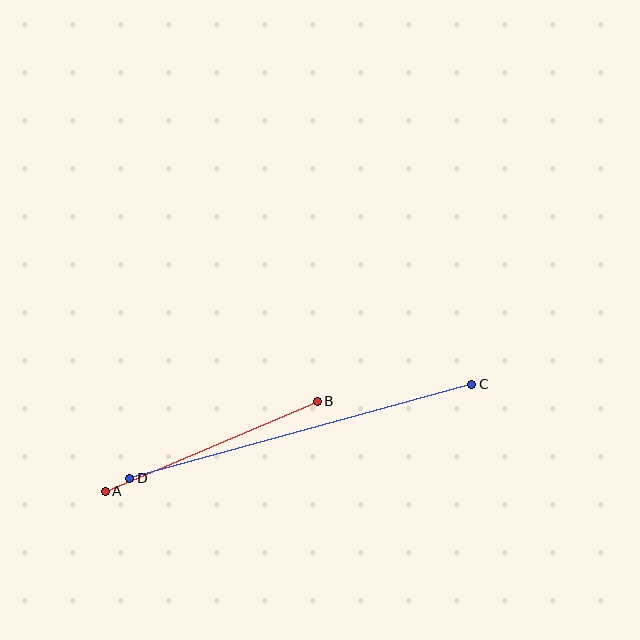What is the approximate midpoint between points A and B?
The midpoint is at approximately (211, 446) pixels.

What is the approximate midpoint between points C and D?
The midpoint is at approximately (301, 431) pixels.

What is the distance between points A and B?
The distance is approximately 230 pixels.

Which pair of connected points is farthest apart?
Points C and D are farthest apart.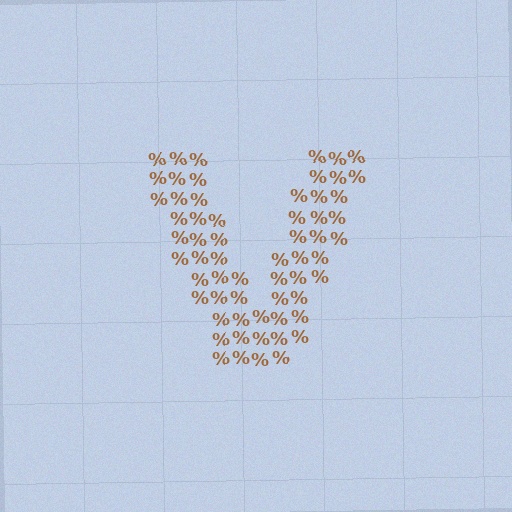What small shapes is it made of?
It is made of small percent signs.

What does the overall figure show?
The overall figure shows the letter V.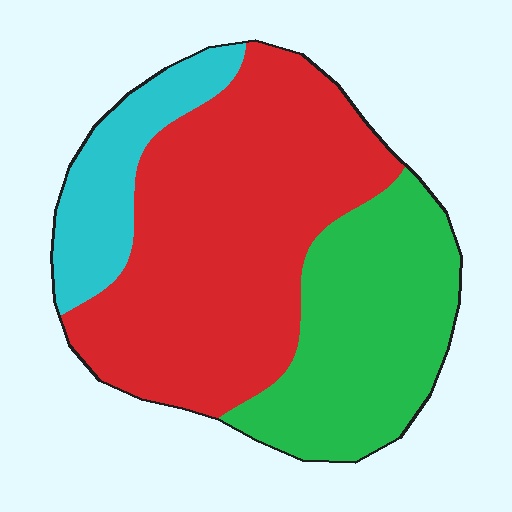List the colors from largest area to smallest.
From largest to smallest: red, green, cyan.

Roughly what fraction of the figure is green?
Green covers about 30% of the figure.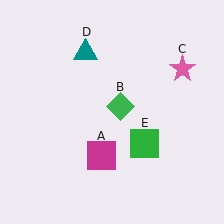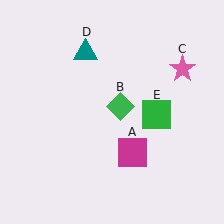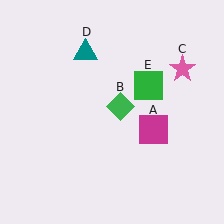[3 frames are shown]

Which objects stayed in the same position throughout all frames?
Green diamond (object B) and pink star (object C) and teal triangle (object D) remained stationary.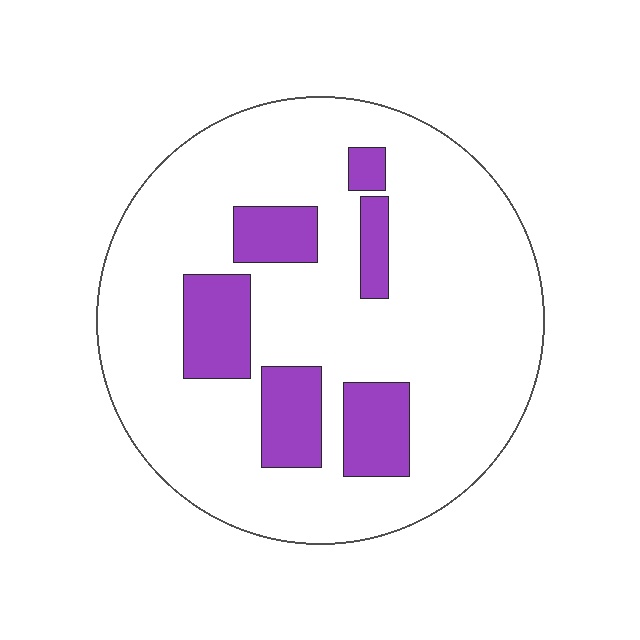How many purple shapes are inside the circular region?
6.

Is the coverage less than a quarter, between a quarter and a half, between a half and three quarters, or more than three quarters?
Less than a quarter.